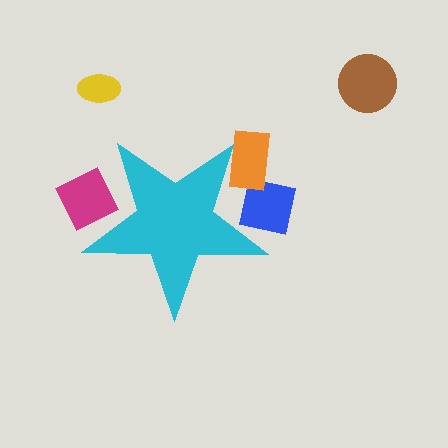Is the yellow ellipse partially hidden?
No, the yellow ellipse is fully visible.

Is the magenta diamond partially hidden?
Yes, the magenta diamond is partially hidden behind the cyan star.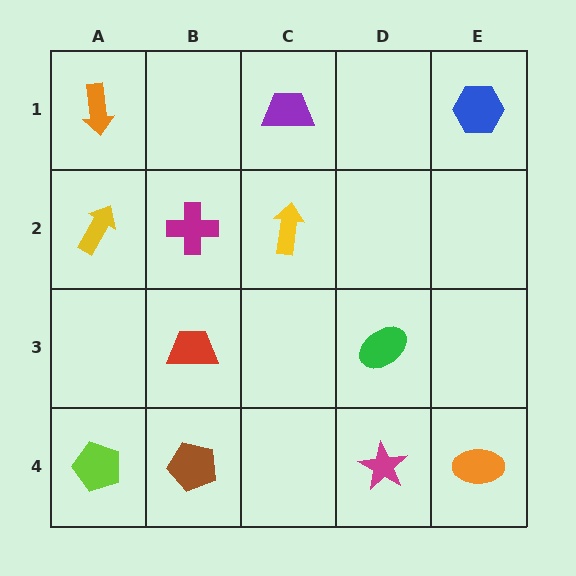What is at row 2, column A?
A yellow arrow.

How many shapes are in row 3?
2 shapes.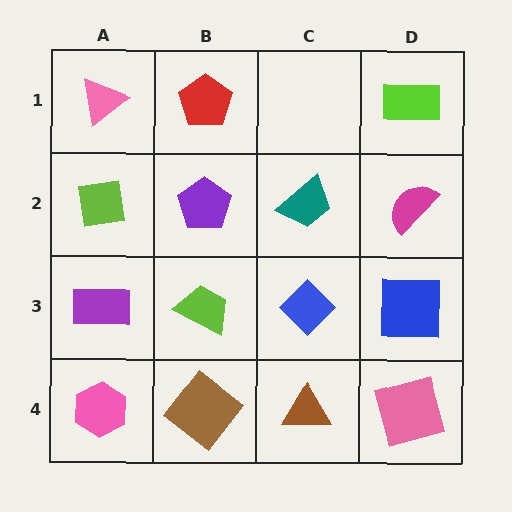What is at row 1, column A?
A pink triangle.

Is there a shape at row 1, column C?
No, that cell is empty.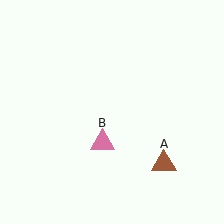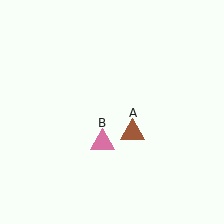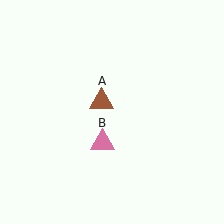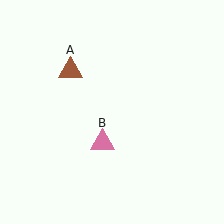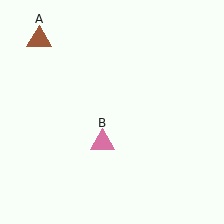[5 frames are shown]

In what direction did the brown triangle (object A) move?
The brown triangle (object A) moved up and to the left.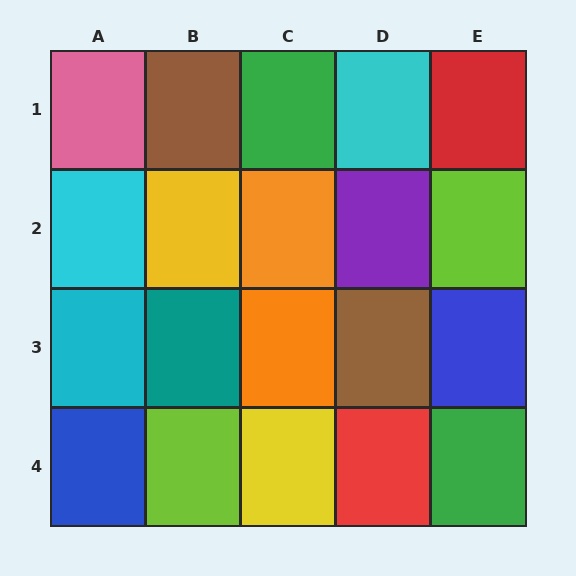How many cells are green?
2 cells are green.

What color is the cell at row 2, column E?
Lime.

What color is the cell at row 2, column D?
Purple.